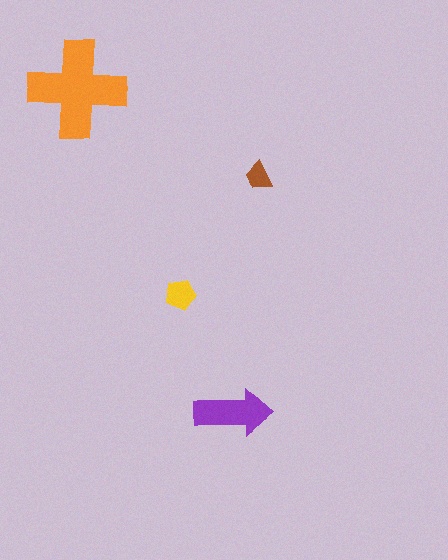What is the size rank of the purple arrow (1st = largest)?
2nd.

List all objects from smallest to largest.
The brown trapezoid, the yellow pentagon, the purple arrow, the orange cross.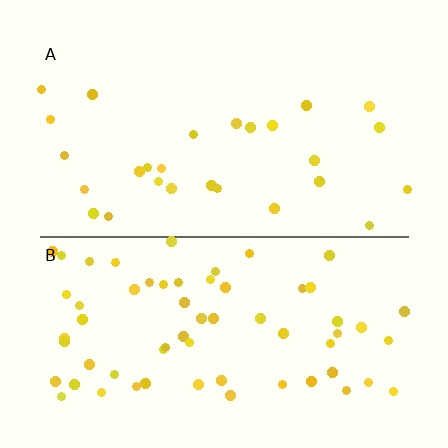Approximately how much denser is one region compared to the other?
Approximately 2.3× — region B over region A.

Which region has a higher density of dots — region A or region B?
B (the bottom).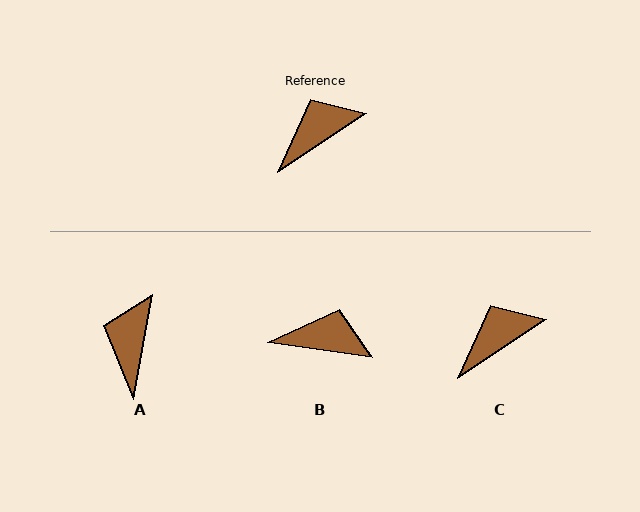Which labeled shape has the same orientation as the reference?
C.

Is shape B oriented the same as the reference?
No, it is off by about 41 degrees.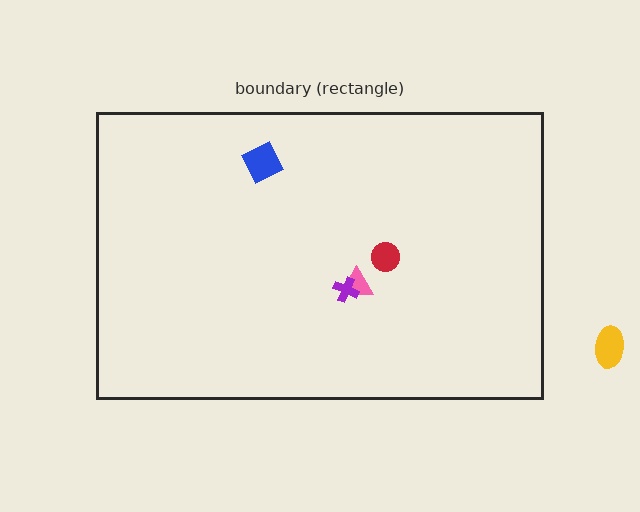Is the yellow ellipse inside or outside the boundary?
Outside.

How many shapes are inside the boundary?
4 inside, 1 outside.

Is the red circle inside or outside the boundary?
Inside.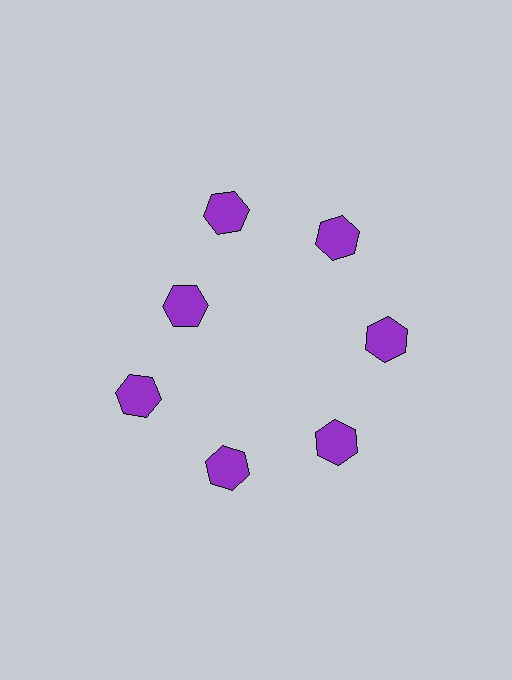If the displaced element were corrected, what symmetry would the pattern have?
It would have 7-fold rotational symmetry — the pattern would map onto itself every 51 degrees.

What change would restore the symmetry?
The symmetry would be restored by moving it outward, back onto the ring so that all 7 hexagons sit at equal angles and equal distance from the center.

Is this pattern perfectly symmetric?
No. The 7 purple hexagons are arranged in a ring, but one element near the 10 o'clock position is pulled inward toward the center, breaking the 7-fold rotational symmetry.